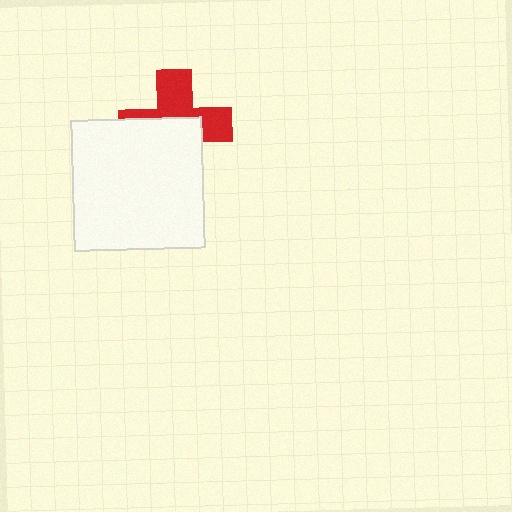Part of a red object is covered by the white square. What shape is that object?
It is a cross.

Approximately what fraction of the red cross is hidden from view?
Roughly 52% of the red cross is hidden behind the white square.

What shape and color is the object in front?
The object in front is a white square.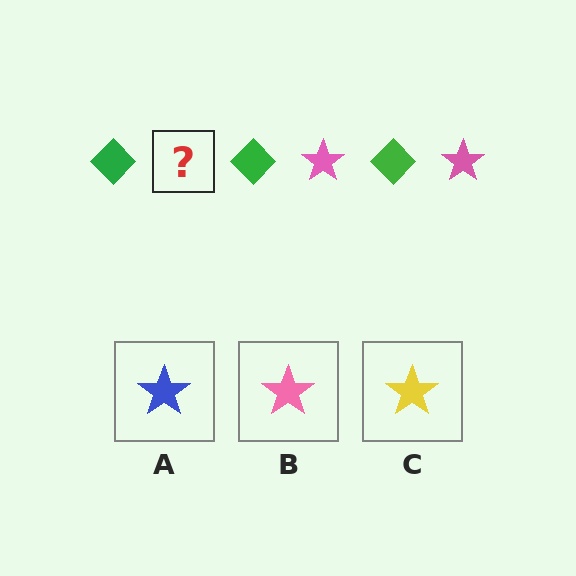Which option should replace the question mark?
Option B.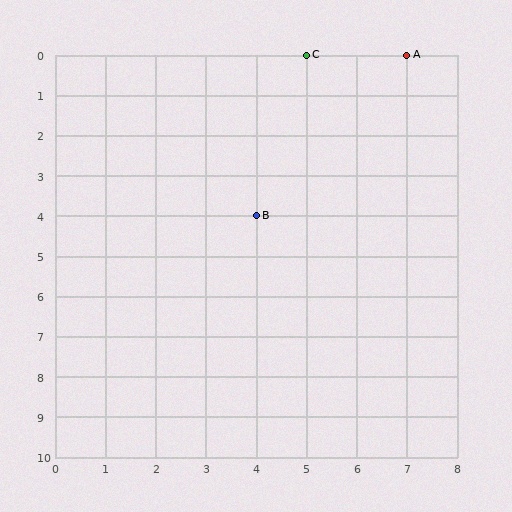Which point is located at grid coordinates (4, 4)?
Point B is at (4, 4).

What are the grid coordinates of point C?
Point C is at grid coordinates (5, 0).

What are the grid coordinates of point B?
Point B is at grid coordinates (4, 4).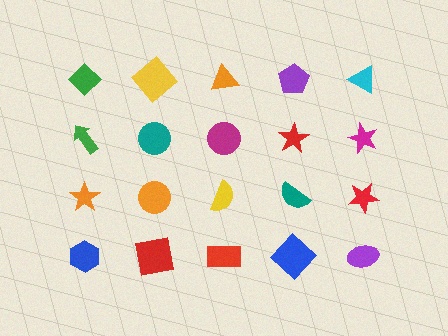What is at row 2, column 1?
A green arrow.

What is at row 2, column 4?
A red star.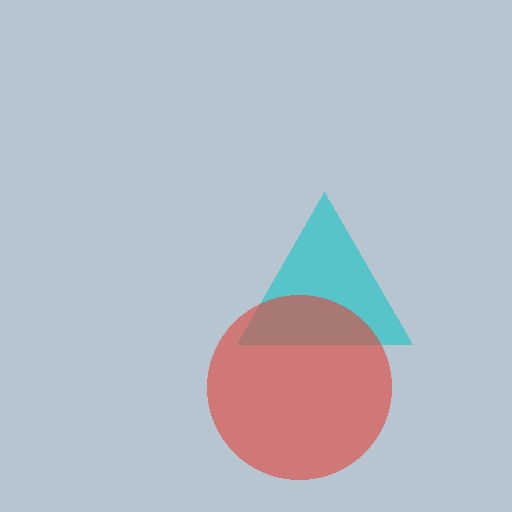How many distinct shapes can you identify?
There are 2 distinct shapes: a cyan triangle, a red circle.